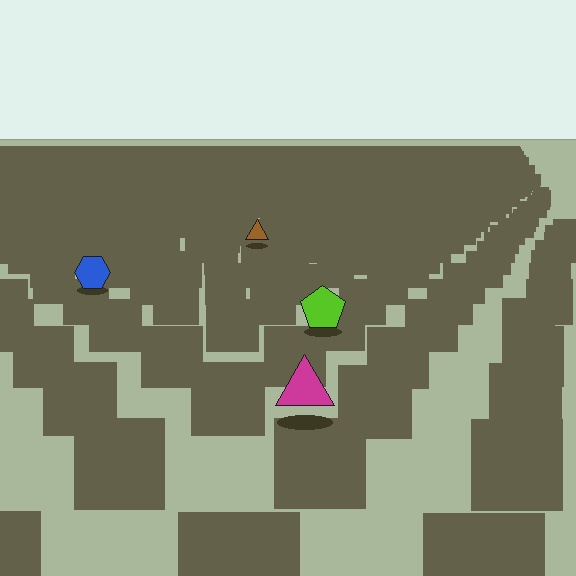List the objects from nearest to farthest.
From nearest to farthest: the magenta triangle, the lime pentagon, the blue hexagon, the brown triangle.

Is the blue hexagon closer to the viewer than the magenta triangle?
No. The magenta triangle is closer — you can tell from the texture gradient: the ground texture is coarser near it.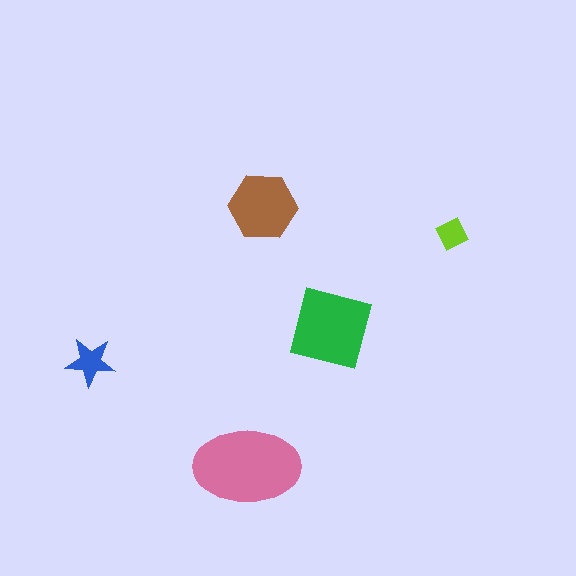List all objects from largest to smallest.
The pink ellipse, the green square, the brown hexagon, the blue star, the lime diamond.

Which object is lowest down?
The pink ellipse is bottommost.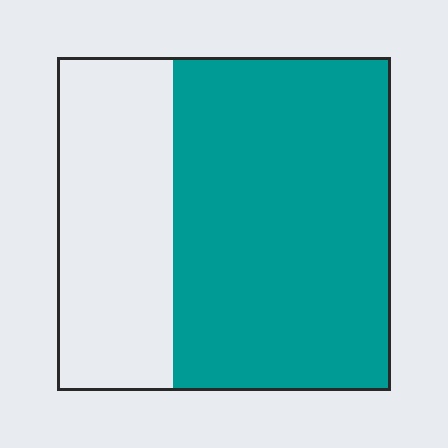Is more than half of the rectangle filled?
Yes.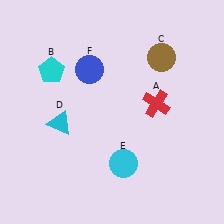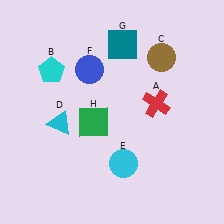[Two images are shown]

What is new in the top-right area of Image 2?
A teal square (G) was added in the top-right area of Image 2.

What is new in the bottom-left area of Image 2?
A green square (H) was added in the bottom-left area of Image 2.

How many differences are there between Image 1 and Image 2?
There are 2 differences between the two images.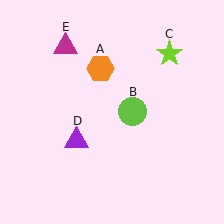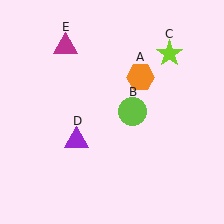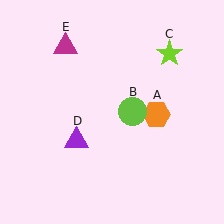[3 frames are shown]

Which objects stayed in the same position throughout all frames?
Lime circle (object B) and lime star (object C) and purple triangle (object D) and magenta triangle (object E) remained stationary.